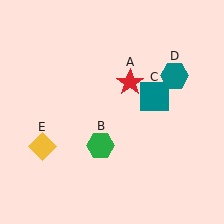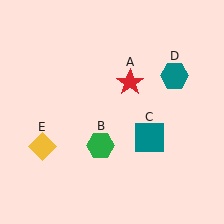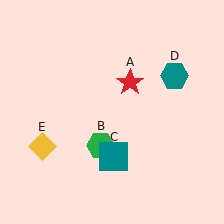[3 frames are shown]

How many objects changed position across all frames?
1 object changed position: teal square (object C).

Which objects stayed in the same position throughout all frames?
Red star (object A) and green hexagon (object B) and teal hexagon (object D) and yellow diamond (object E) remained stationary.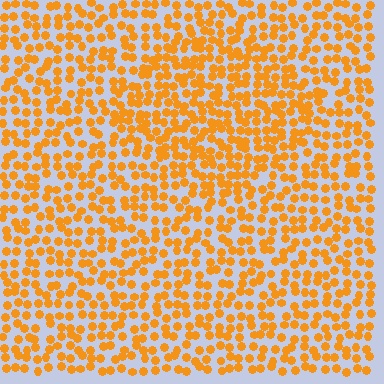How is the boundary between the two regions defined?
The boundary is defined by a change in element density (approximately 1.4x ratio). All elements are the same color, size, and shape.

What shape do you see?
I see a diamond.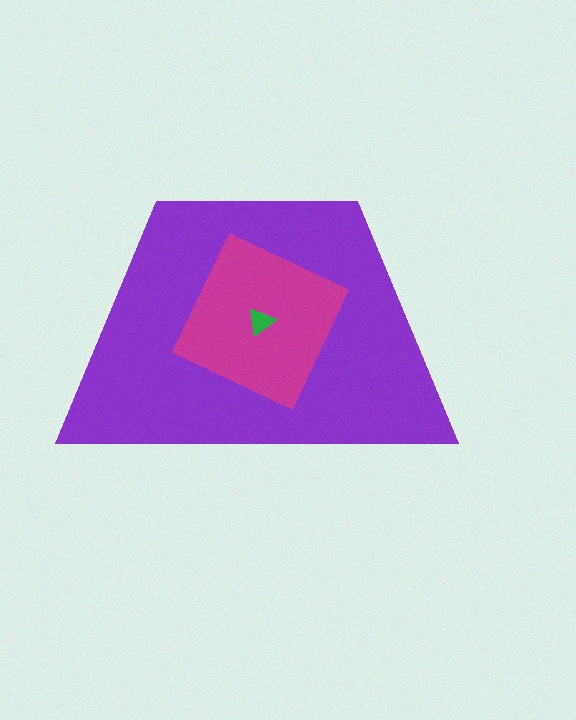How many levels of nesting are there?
3.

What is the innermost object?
The green triangle.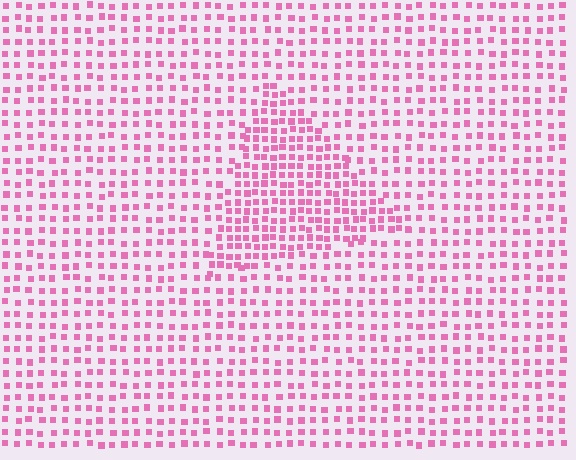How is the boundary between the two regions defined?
The boundary is defined by a change in element density (approximately 1.7x ratio). All elements are the same color, size, and shape.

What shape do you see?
I see a triangle.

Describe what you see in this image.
The image contains small pink elements arranged at two different densities. A triangle-shaped region is visible where the elements are more densely packed than the surrounding area.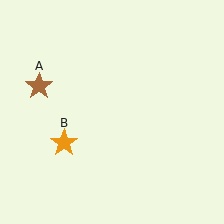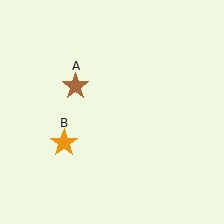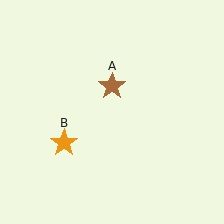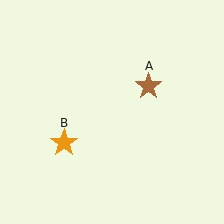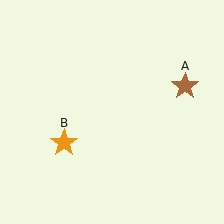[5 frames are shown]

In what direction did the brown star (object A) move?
The brown star (object A) moved right.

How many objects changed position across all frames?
1 object changed position: brown star (object A).